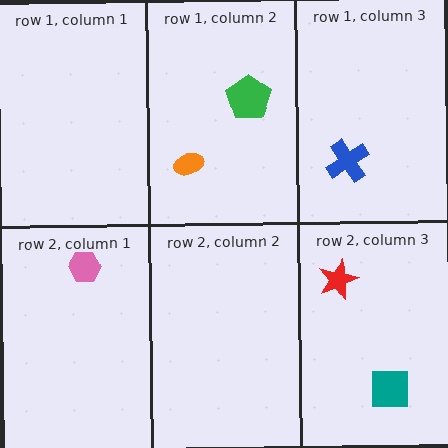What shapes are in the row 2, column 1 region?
The pink hexagon.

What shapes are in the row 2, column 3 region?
The red star, the teal square.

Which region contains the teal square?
The row 2, column 3 region.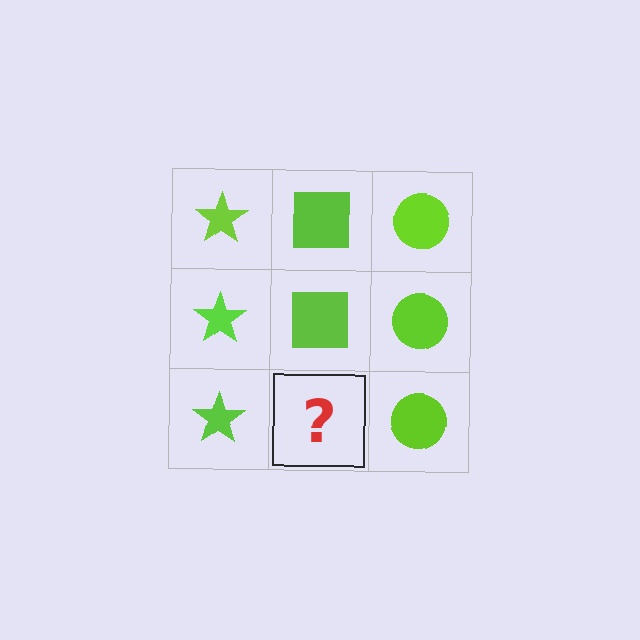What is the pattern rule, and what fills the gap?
The rule is that each column has a consistent shape. The gap should be filled with a lime square.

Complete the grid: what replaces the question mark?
The question mark should be replaced with a lime square.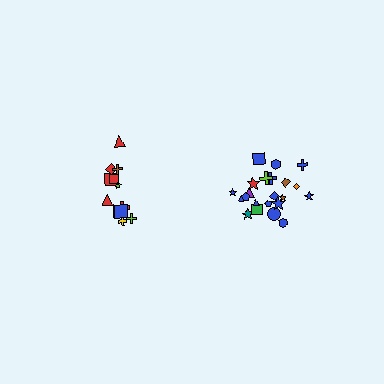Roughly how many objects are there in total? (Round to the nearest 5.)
Roughly 35 objects in total.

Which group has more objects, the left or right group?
The right group.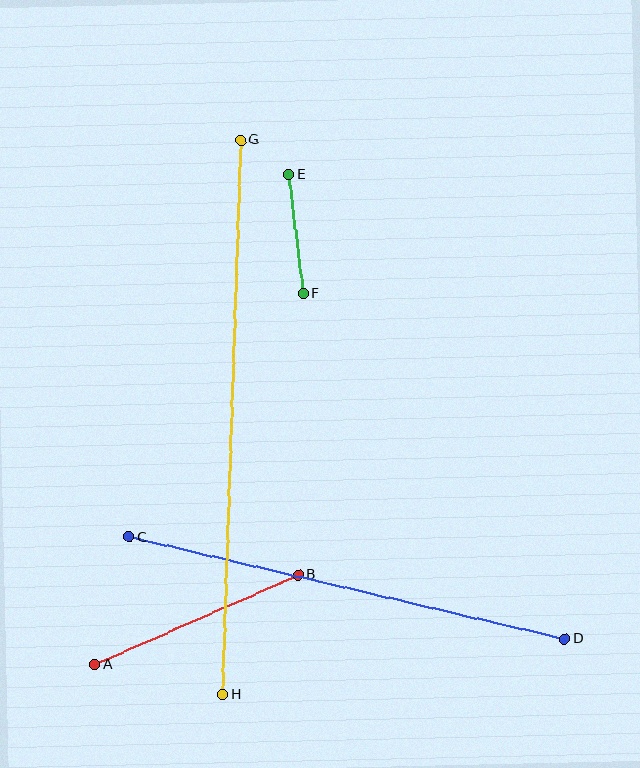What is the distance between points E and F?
The distance is approximately 120 pixels.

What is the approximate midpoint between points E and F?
The midpoint is at approximately (296, 234) pixels.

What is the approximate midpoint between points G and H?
The midpoint is at approximately (232, 417) pixels.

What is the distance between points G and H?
The distance is approximately 555 pixels.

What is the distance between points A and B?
The distance is approximately 222 pixels.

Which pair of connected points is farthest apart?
Points G and H are farthest apart.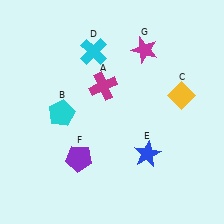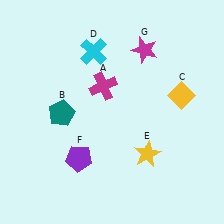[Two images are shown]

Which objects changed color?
B changed from cyan to teal. E changed from blue to yellow.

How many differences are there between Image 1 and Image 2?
There are 2 differences between the two images.